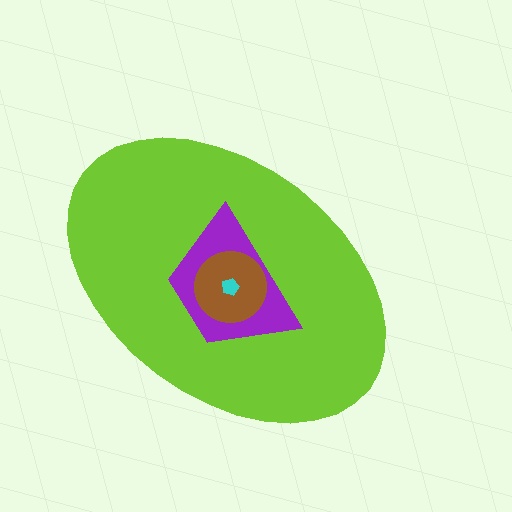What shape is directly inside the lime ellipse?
The purple trapezoid.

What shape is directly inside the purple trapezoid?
The brown circle.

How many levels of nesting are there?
4.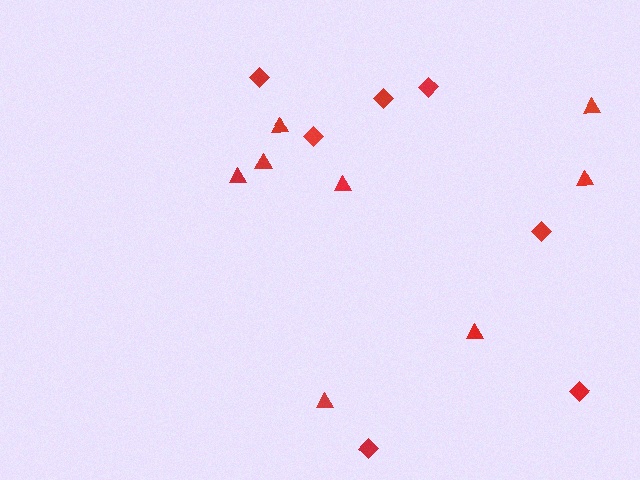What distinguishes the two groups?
There are 2 groups: one group of triangles (8) and one group of diamonds (7).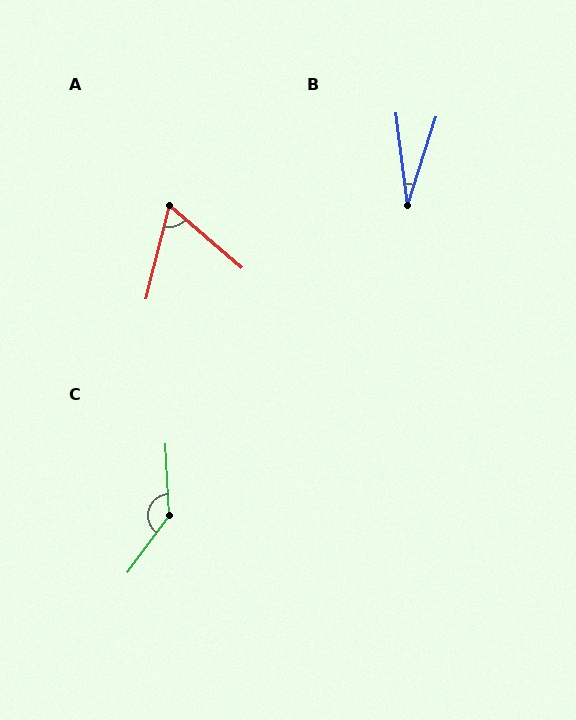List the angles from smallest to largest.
B (25°), A (63°), C (140°).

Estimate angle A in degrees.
Approximately 63 degrees.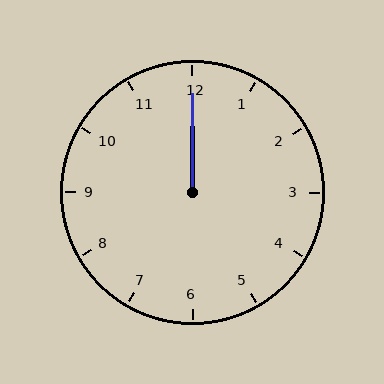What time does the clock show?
12:00.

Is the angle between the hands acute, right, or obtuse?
It is acute.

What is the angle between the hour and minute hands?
Approximately 0 degrees.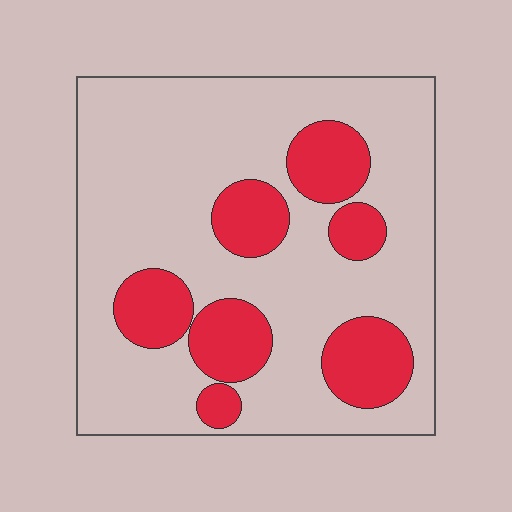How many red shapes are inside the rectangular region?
7.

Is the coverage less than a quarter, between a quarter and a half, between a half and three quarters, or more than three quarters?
Between a quarter and a half.